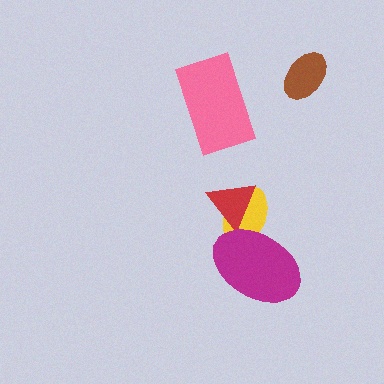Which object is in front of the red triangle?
The magenta ellipse is in front of the red triangle.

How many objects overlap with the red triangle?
2 objects overlap with the red triangle.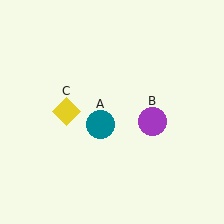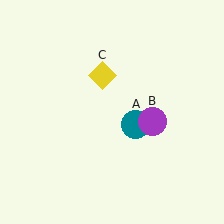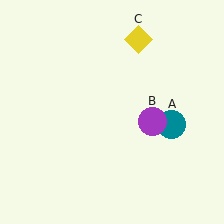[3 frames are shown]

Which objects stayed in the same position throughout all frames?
Purple circle (object B) remained stationary.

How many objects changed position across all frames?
2 objects changed position: teal circle (object A), yellow diamond (object C).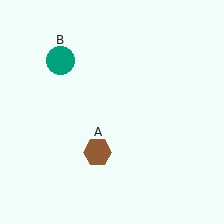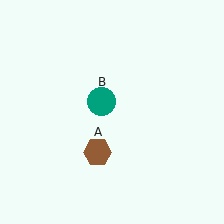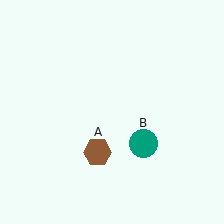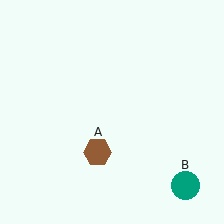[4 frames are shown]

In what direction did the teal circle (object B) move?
The teal circle (object B) moved down and to the right.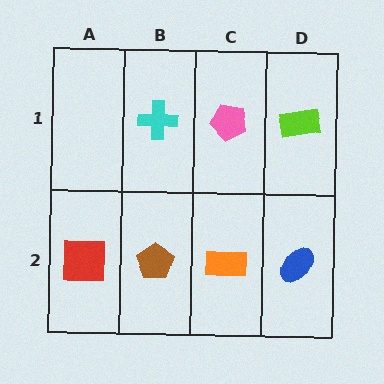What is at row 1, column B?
A cyan cross.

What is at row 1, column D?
A lime rectangle.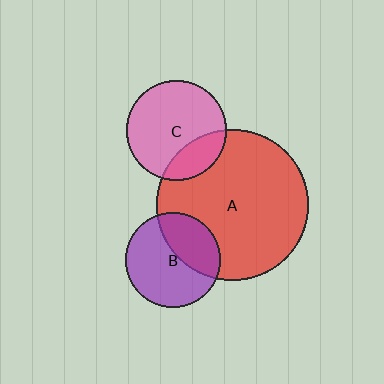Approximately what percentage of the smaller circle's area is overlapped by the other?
Approximately 25%.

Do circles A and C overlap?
Yes.